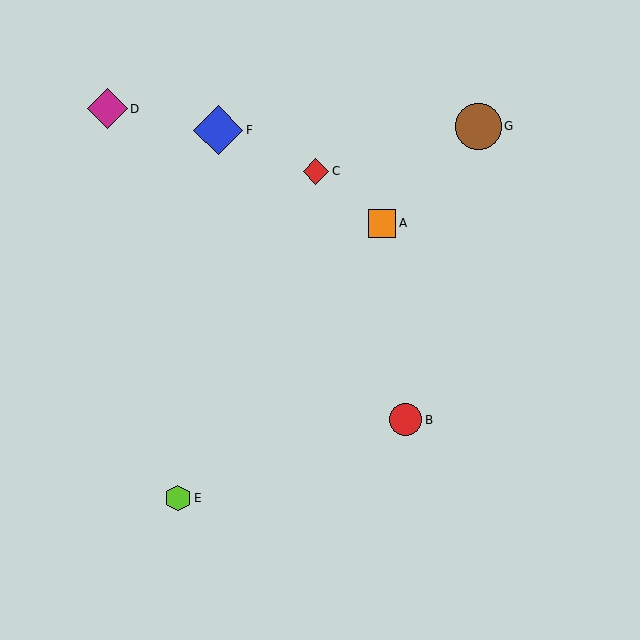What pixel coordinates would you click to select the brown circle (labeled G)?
Click at (479, 126) to select the brown circle G.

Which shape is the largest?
The blue diamond (labeled F) is the largest.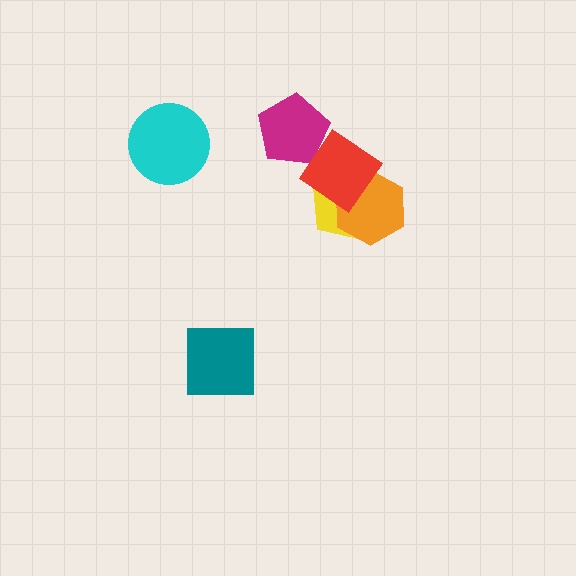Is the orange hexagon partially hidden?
Yes, it is partially covered by another shape.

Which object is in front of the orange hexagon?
The red diamond is in front of the orange hexagon.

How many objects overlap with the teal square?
0 objects overlap with the teal square.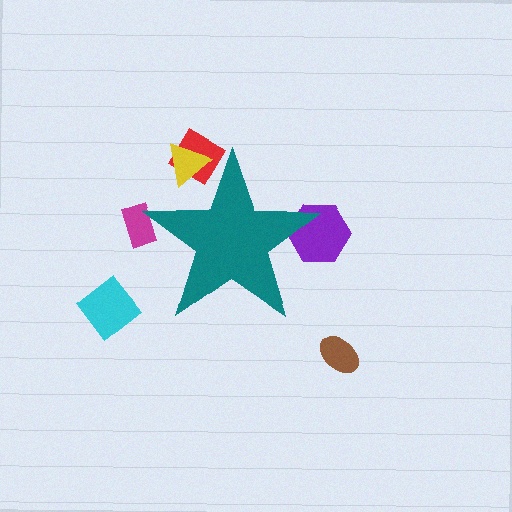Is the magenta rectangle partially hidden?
Yes, the magenta rectangle is partially hidden behind the teal star.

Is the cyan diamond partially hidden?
No, the cyan diamond is fully visible.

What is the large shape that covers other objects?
A teal star.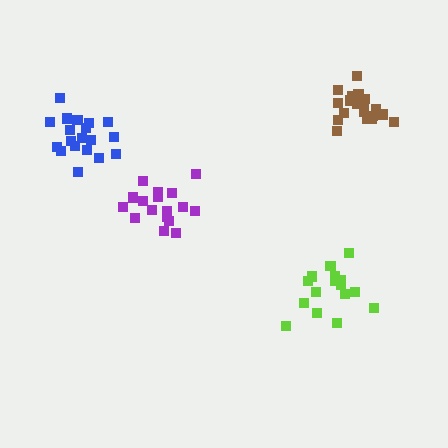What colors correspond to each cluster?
The clusters are colored: lime, purple, blue, brown.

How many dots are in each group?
Group 1: 17 dots, Group 2: 17 dots, Group 3: 19 dots, Group 4: 21 dots (74 total).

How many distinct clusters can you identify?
There are 4 distinct clusters.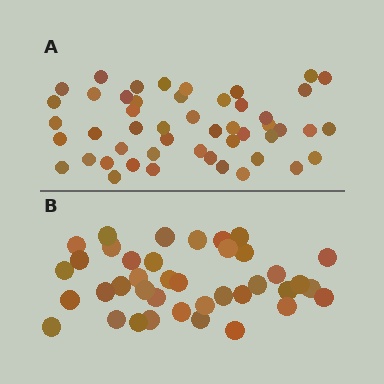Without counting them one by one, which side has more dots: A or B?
Region A (the top region) has more dots.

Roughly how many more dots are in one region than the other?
Region A has roughly 10 or so more dots than region B.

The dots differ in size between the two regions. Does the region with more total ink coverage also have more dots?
No. Region B has more total ink coverage because its dots are larger, but region A actually contains more individual dots. Total area can be misleading — the number of items is what matters here.